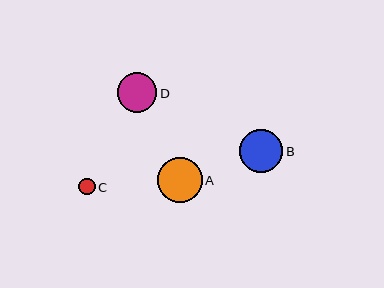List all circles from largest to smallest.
From largest to smallest: A, B, D, C.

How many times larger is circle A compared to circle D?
Circle A is approximately 1.1 times the size of circle D.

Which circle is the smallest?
Circle C is the smallest with a size of approximately 16 pixels.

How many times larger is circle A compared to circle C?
Circle A is approximately 2.7 times the size of circle C.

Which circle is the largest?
Circle A is the largest with a size of approximately 44 pixels.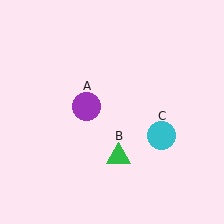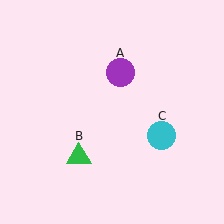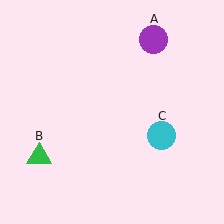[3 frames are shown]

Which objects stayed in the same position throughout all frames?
Cyan circle (object C) remained stationary.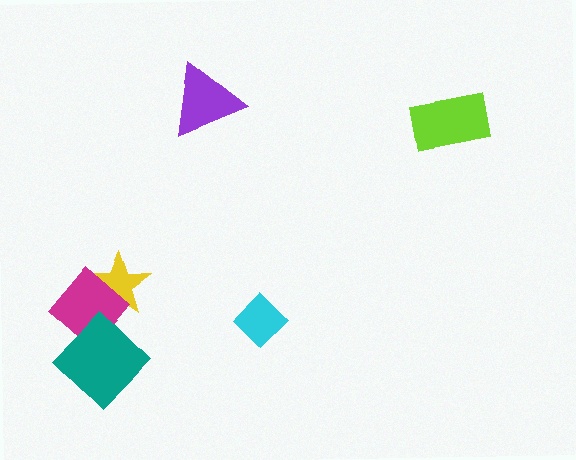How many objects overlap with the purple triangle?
0 objects overlap with the purple triangle.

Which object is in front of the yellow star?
The magenta diamond is in front of the yellow star.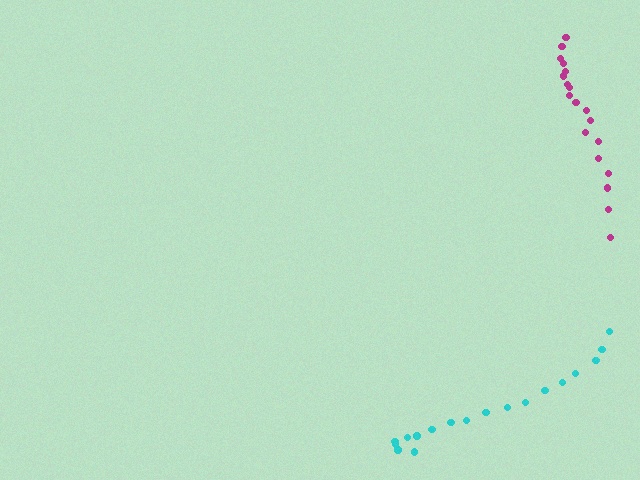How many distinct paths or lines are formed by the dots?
There are 2 distinct paths.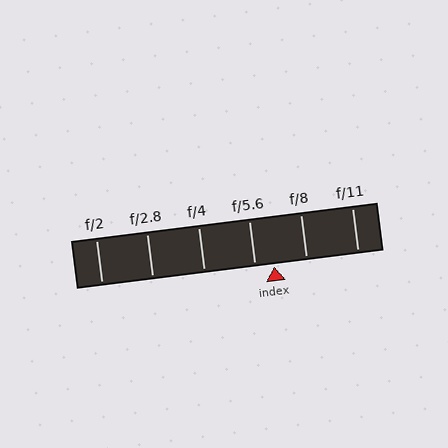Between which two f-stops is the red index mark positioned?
The index mark is between f/5.6 and f/8.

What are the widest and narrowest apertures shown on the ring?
The widest aperture shown is f/2 and the narrowest is f/11.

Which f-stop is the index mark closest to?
The index mark is closest to f/5.6.